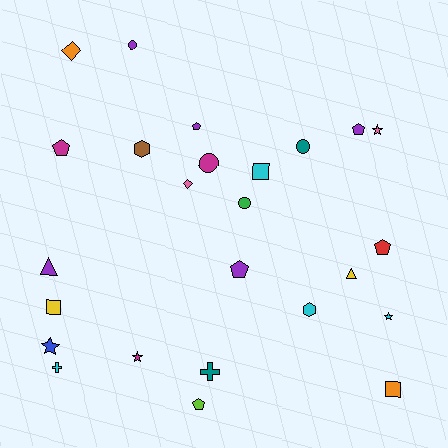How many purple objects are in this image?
There are 5 purple objects.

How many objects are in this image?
There are 25 objects.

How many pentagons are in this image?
There are 6 pentagons.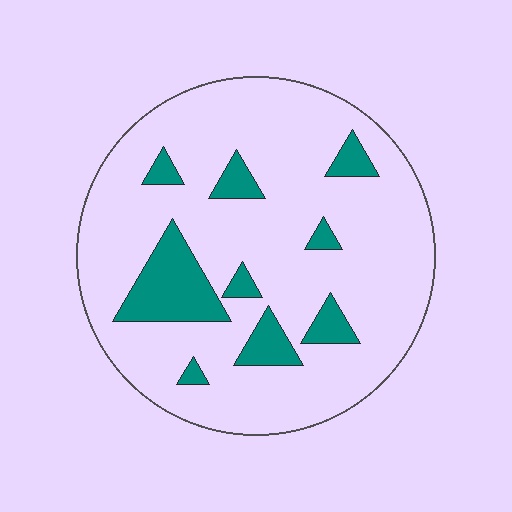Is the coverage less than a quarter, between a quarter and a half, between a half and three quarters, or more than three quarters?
Less than a quarter.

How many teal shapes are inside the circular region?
9.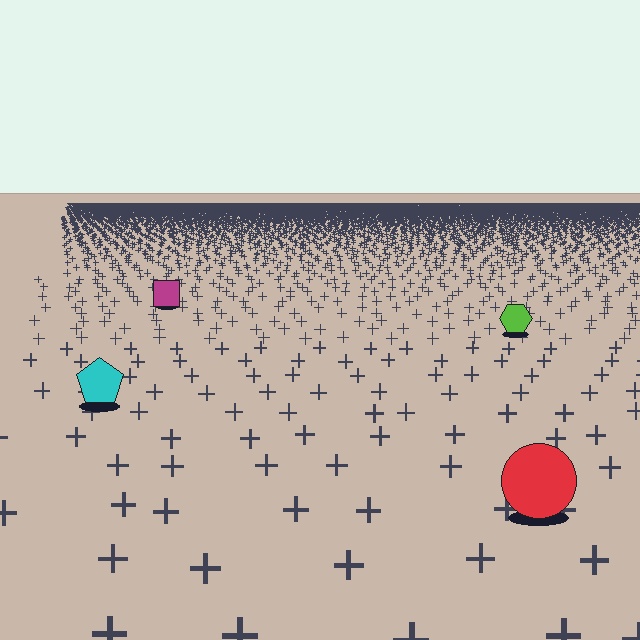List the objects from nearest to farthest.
From nearest to farthest: the red circle, the cyan pentagon, the lime hexagon, the magenta square.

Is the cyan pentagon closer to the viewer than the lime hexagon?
Yes. The cyan pentagon is closer — you can tell from the texture gradient: the ground texture is coarser near it.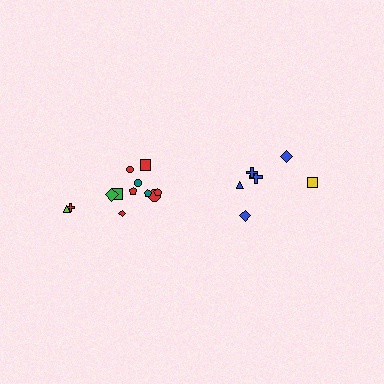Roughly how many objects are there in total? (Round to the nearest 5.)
Roughly 20 objects in total.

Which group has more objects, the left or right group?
The left group.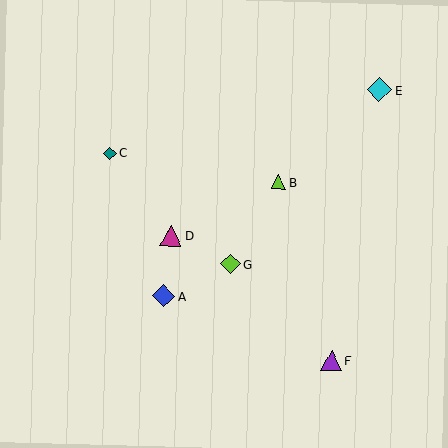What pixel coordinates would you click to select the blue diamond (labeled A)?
Click at (164, 296) to select the blue diamond A.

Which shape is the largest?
The cyan diamond (labeled E) is the largest.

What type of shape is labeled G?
Shape G is a lime diamond.